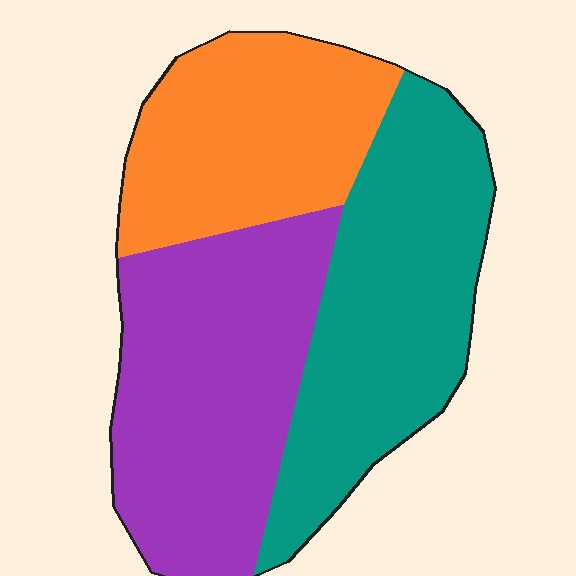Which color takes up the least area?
Orange, at roughly 25%.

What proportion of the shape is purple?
Purple takes up between a third and a half of the shape.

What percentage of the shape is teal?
Teal covers 36% of the shape.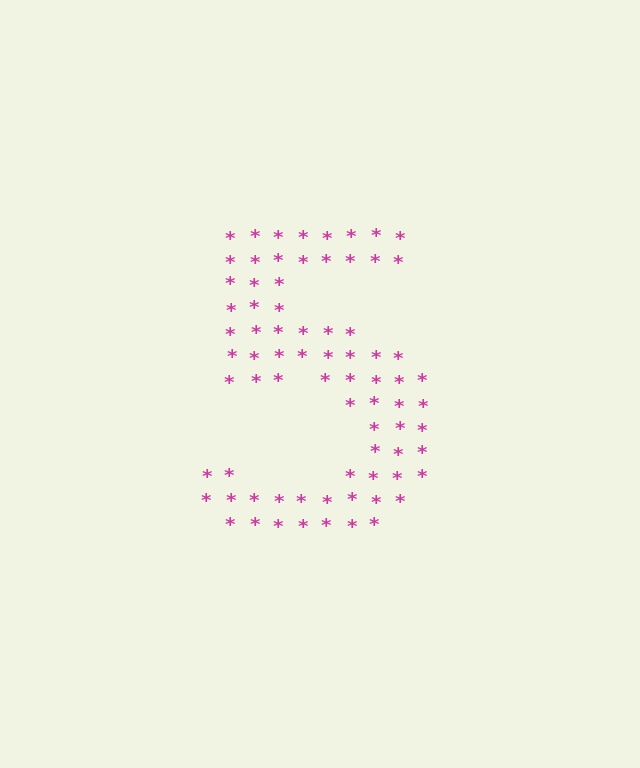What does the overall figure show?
The overall figure shows the digit 5.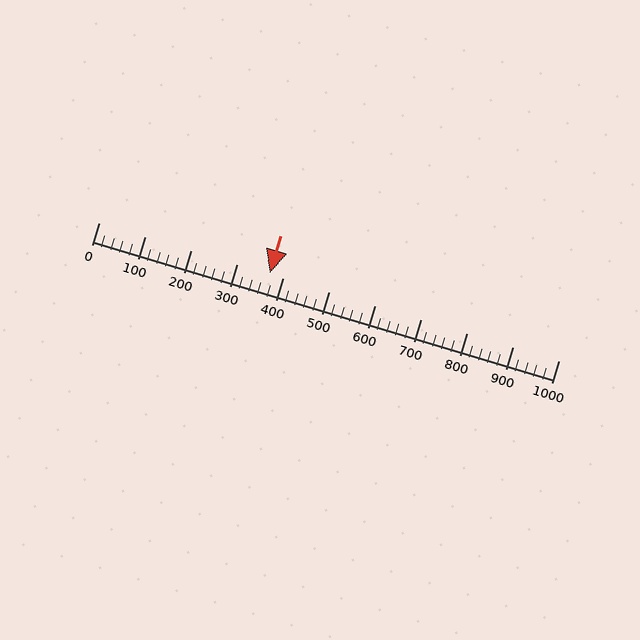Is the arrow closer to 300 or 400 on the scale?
The arrow is closer to 400.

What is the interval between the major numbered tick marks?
The major tick marks are spaced 100 units apart.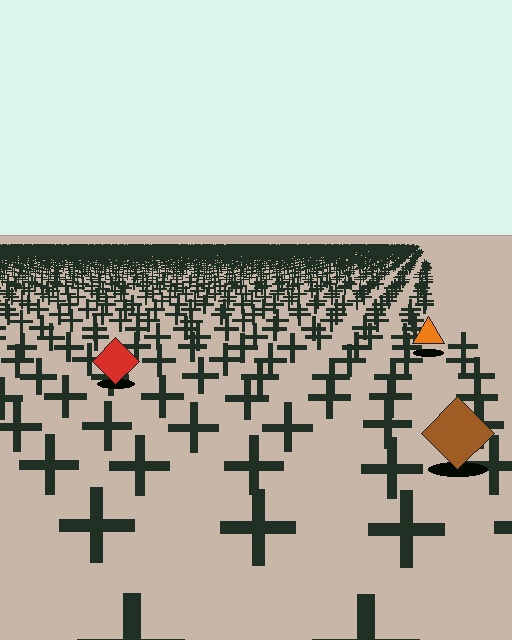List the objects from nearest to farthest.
From nearest to farthest: the brown diamond, the red diamond, the orange triangle.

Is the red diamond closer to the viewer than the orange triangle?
Yes. The red diamond is closer — you can tell from the texture gradient: the ground texture is coarser near it.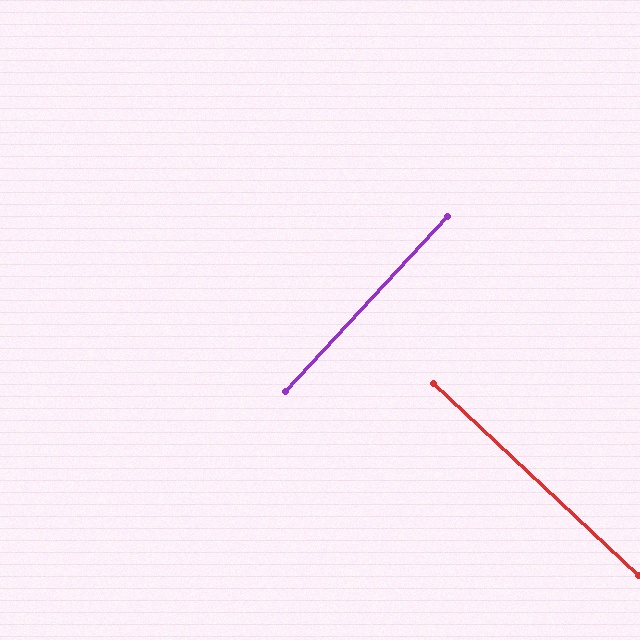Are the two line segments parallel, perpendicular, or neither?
Perpendicular — they meet at approximately 89°.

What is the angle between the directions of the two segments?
Approximately 89 degrees.